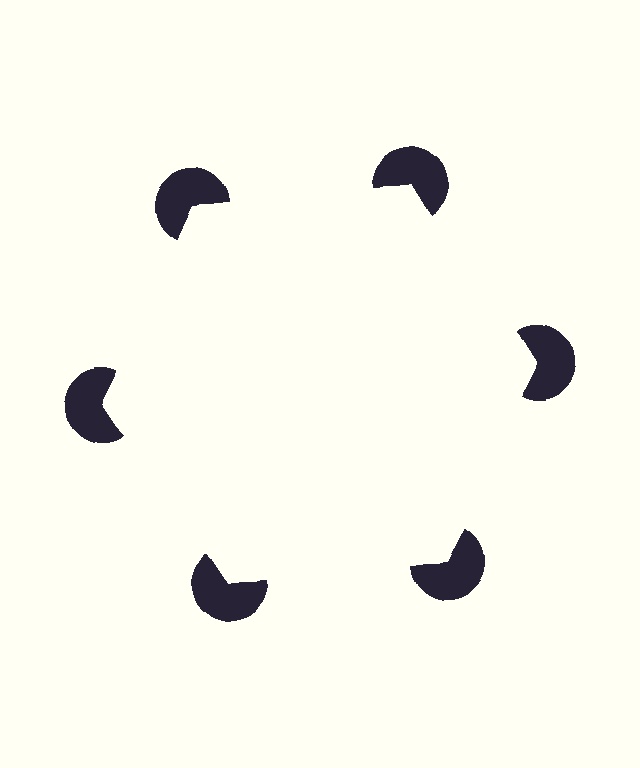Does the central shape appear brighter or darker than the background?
It typically appears slightly brighter than the background, even though no actual brightness change is drawn.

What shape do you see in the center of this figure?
An illusory hexagon — its edges are inferred from the aligned wedge cuts in the pac-man discs, not physically drawn.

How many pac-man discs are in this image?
There are 6 — one at each vertex of the illusory hexagon.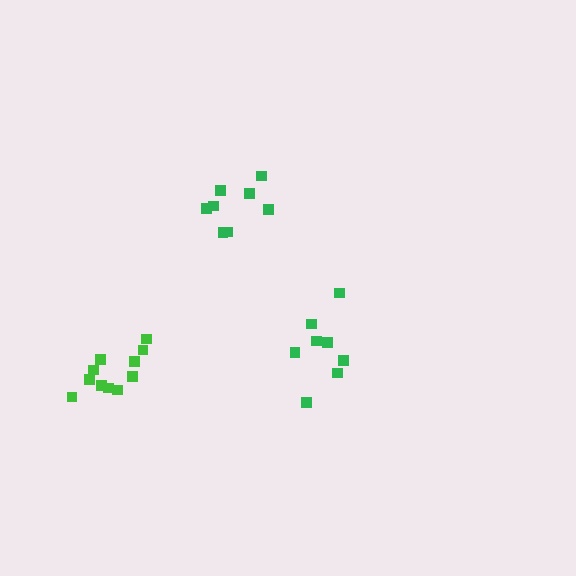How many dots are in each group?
Group 1: 8 dots, Group 2: 8 dots, Group 3: 11 dots (27 total).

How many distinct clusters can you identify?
There are 3 distinct clusters.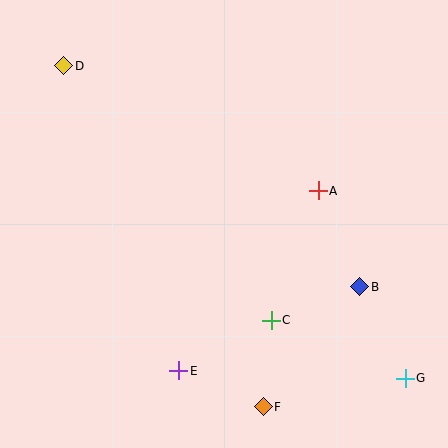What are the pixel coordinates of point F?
Point F is at (263, 407).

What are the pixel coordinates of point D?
Point D is at (64, 66).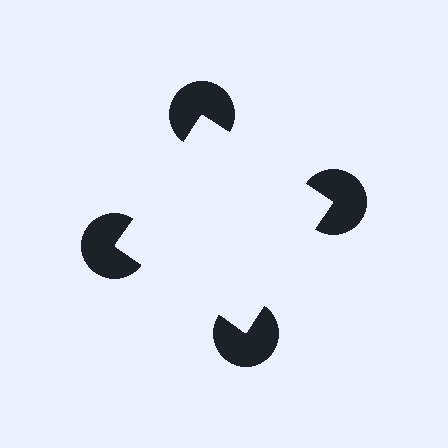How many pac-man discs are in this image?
There are 4 — one at each vertex of the illusory square.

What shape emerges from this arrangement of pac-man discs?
An illusory square — its edges are inferred from the aligned wedge cuts in the pac-man discs, not physically drawn.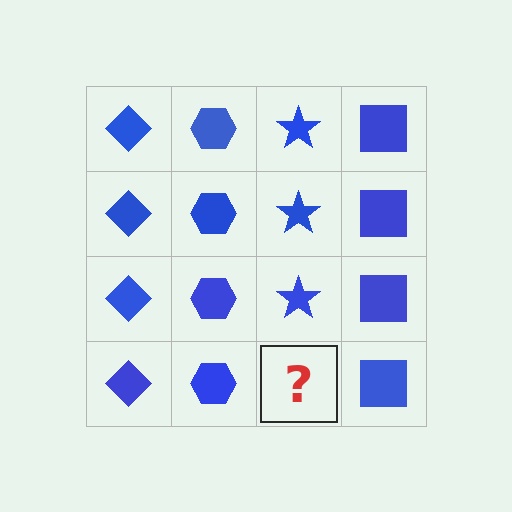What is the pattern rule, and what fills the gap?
The rule is that each column has a consistent shape. The gap should be filled with a blue star.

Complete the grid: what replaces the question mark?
The question mark should be replaced with a blue star.